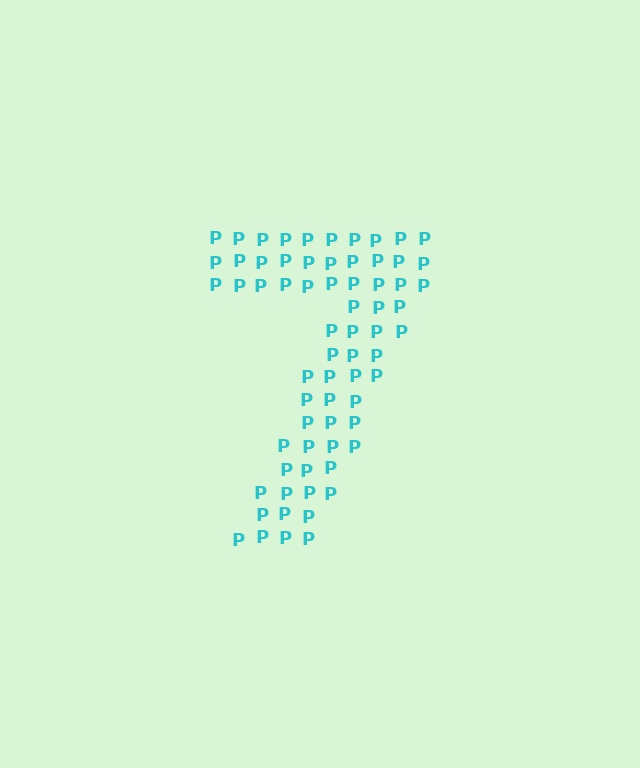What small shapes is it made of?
It is made of small letter P's.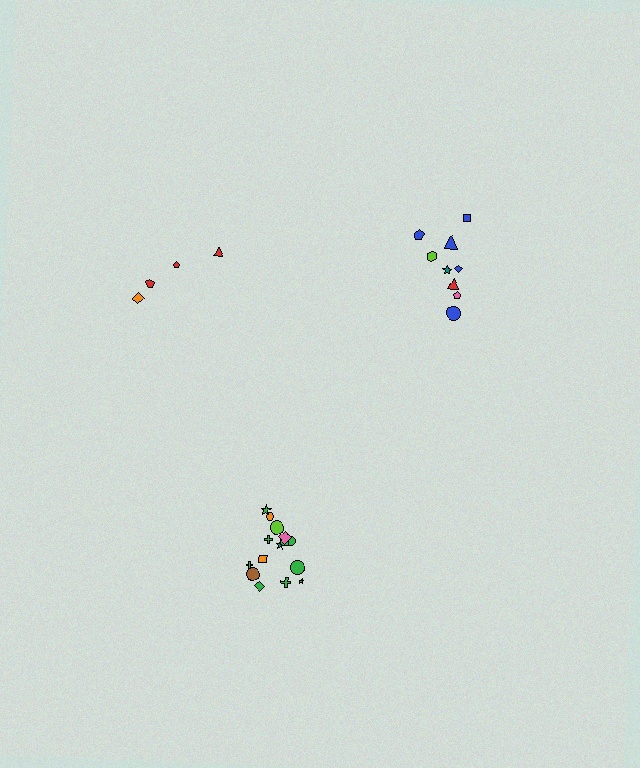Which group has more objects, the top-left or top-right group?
The top-right group.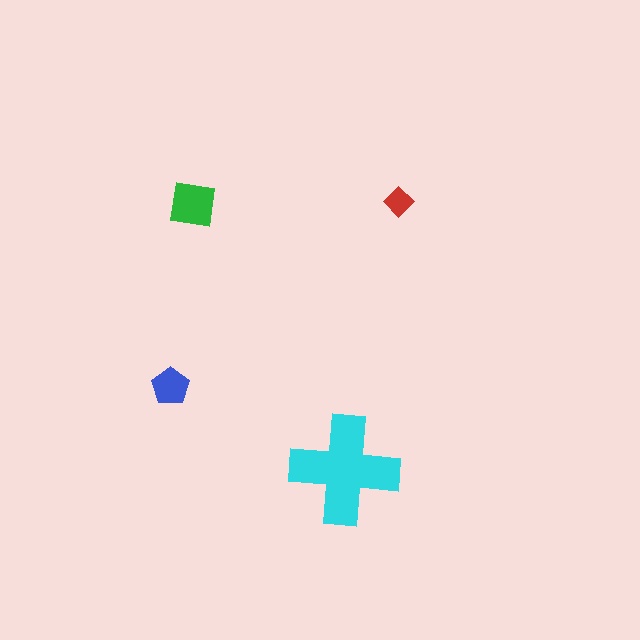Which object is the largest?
The cyan cross.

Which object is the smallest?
The red diamond.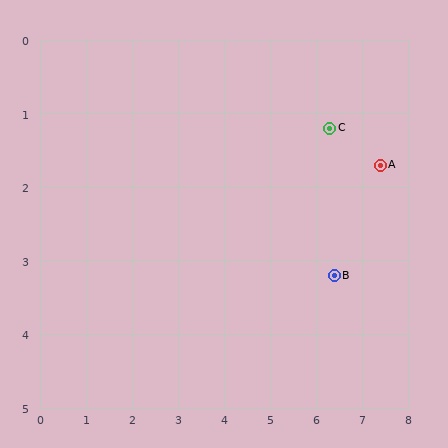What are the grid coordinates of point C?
Point C is at approximately (6.3, 1.2).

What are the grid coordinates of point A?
Point A is at approximately (7.4, 1.7).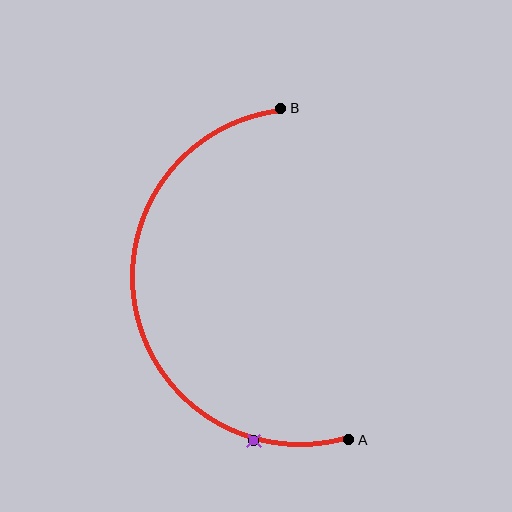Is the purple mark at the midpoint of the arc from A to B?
No. The purple mark lies on the arc but is closer to endpoint A. The arc midpoint would be at the point on the curve equidistant along the arc from both A and B.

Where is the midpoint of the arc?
The arc midpoint is the point on the curve farthest from the straight line joining A and B. It sits to the left of that line.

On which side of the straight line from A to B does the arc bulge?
The arc bulges to the left of the straight line connecting A and B.